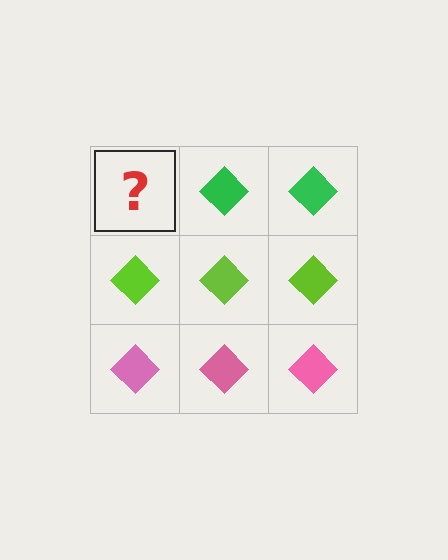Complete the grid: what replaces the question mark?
The question mark should be replaced with a green diamond.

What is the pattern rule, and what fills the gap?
The rule is that each row has a consistent color. The gap should be filled with a green diamond.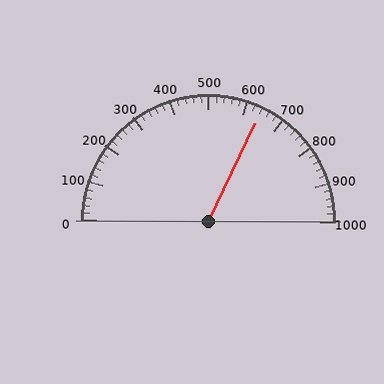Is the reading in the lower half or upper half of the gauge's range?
The reading is in the upper half of the range (0 to 1000).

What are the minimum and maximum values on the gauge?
The gauge ranges from 0 to 1000.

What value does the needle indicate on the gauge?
The needle indicates approximately 640.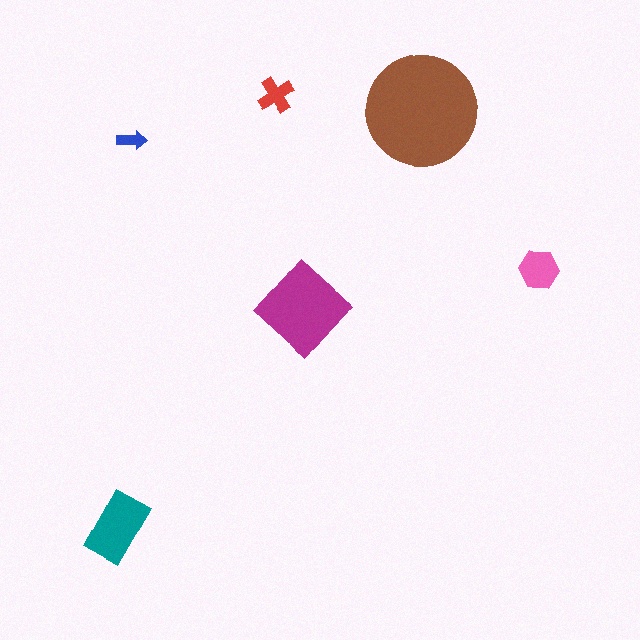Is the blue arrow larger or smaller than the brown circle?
Smaller.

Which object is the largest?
The brown circle.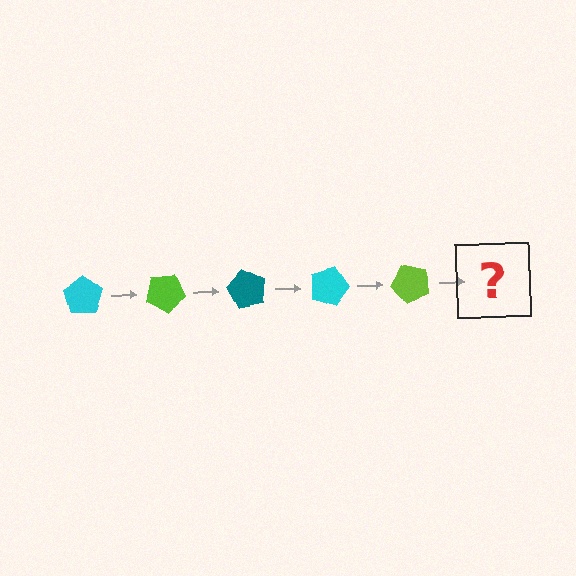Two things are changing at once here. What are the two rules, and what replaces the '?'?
The two rules are that it rotates 30 degrees each step and the color cycles through cyan, lime, and teal. The '?' should be a teal pentagon, rotated 150 degrees from the start.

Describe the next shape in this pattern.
It should be a teal pentagon, rotated 150 degrees from the start.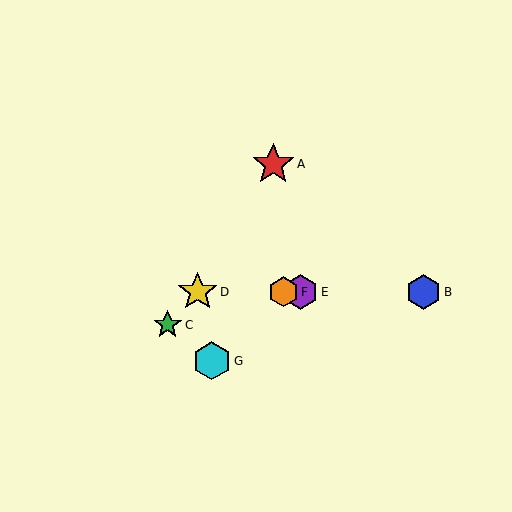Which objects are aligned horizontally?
Objects B, D, E, F are aligned horizontally.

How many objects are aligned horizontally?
4 objects (B, D, E, F) are aligned horizontally.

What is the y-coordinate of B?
Object B is at y≈292.